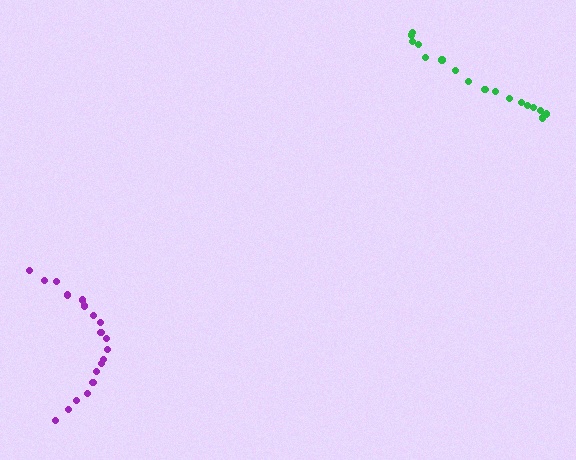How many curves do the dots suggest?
There are 2 distinct paths.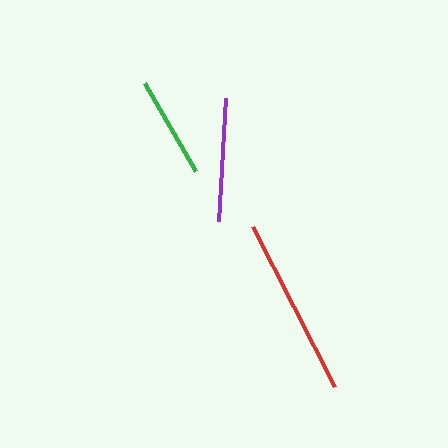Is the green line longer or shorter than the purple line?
The purple line is longer than the green line.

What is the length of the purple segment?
The purple segment is approximately 123 pixels long.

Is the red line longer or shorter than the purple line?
The red line is longer than the purple line.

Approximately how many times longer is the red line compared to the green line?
The red line is approximately 1.7 times the length of the green line.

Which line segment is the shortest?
The green line is the shortest at approximately 103 pixels.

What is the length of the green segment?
The green segment is approximately 103 pixels long.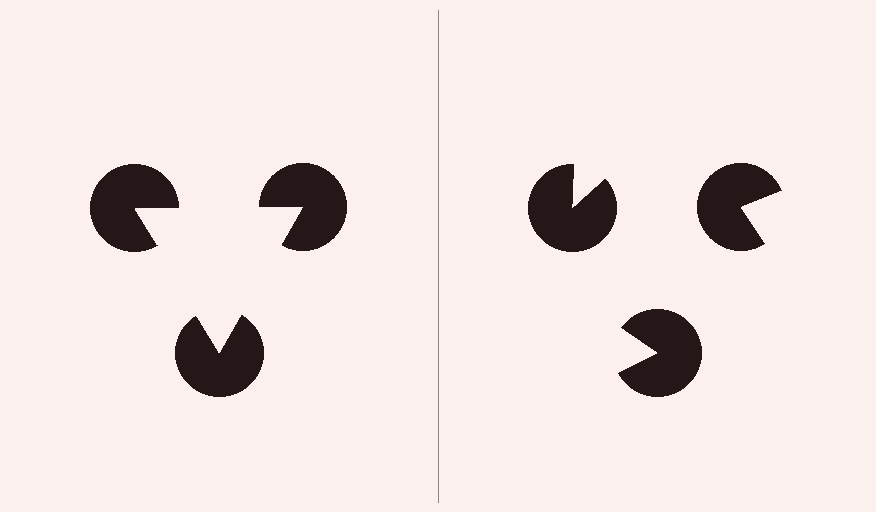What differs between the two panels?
The pac-man discs are positioned identically on both sides; only the wedge orientations differ. On the left they align to a triangle; on the right they are misaligned.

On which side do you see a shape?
An illusory triangle appears on the left side. On the right side the wedge cuts are rotated, so no coherent shape forms.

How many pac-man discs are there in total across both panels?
6 — 3 on each side.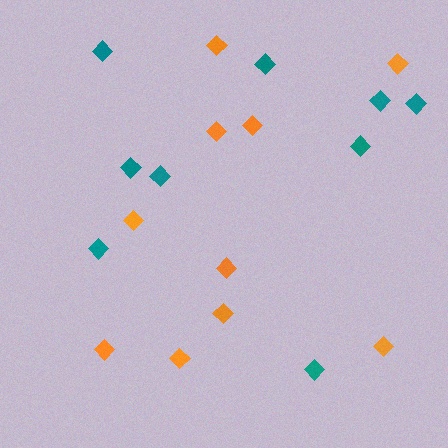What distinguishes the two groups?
There are 2 groups: one group of teal diamonds (9) and one group of orange diamonds (10).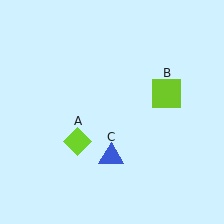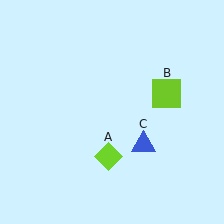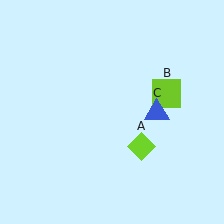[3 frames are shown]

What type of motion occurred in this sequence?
The lime diamond (object A), blue triangle (object C) rotated counterclockwise around the center of the scene.